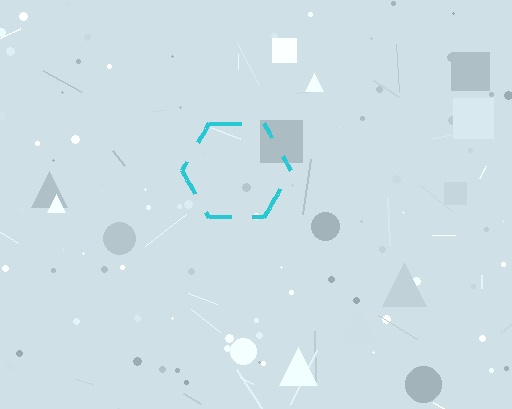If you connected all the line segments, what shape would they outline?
They would outline a hexagon.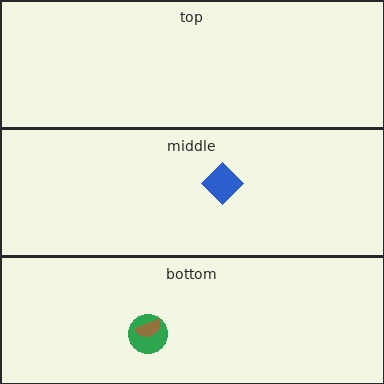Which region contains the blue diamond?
The middle region.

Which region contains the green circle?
The bottom region.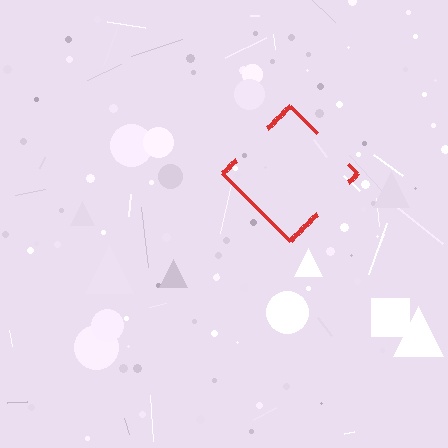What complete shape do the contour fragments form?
The contour fragments form a diamond.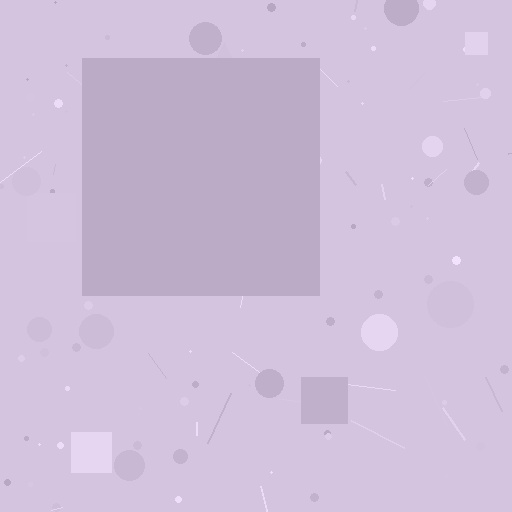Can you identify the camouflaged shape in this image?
The camouflaged shape is a square.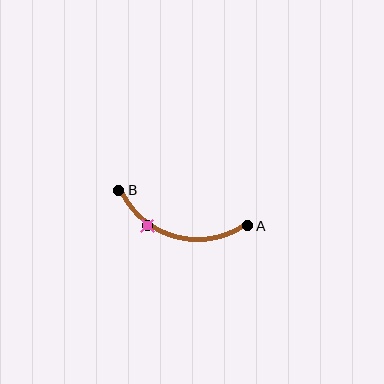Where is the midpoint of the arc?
The arc midpoint is the point on the curve farthest from the straight line joining A and B. It sits below that line.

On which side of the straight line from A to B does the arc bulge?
The arc bulges below the straight line connecting A and B.